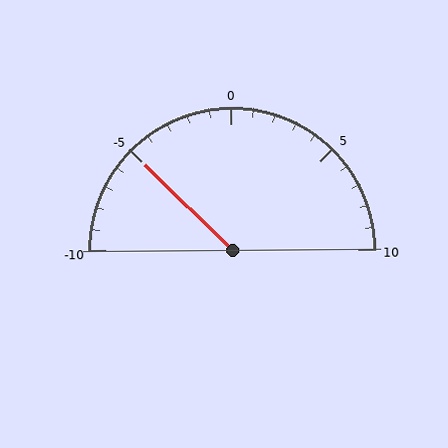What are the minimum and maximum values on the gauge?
The gauge ranges from -10 to 10.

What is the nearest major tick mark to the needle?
The nearest major tick mark is -5.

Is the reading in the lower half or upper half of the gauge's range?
The reading is in the lower half of the range (-10 to 10).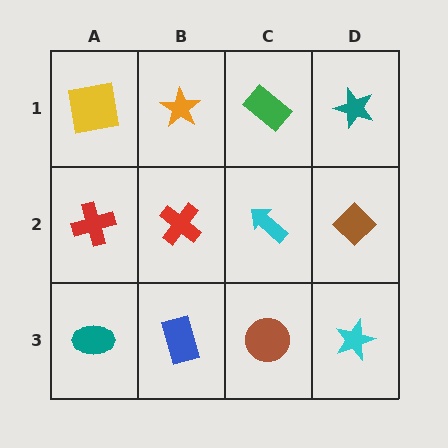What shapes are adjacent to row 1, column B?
A red cross (row 2, column B), a yellow square (row 1, column A), a green rectangle (row 1, column C).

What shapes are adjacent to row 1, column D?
A brown diamond (row 2, column D), a green rectangle (row 1, column C).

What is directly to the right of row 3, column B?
A brown circle.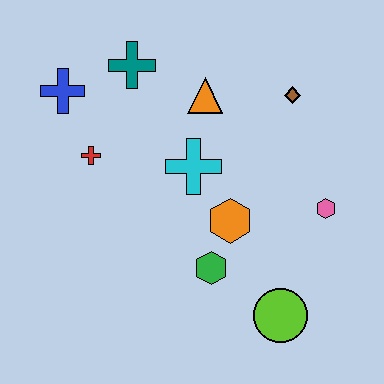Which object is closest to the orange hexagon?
The green hexagon is closest to the orange hexagon.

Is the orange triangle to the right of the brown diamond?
No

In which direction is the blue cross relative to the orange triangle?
The blue cross is to the left of the orange triangle.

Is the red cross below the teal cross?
Yes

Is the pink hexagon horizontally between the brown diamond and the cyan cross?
No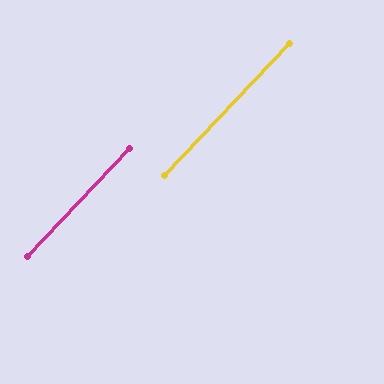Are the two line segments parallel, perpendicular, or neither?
Parallel — their directions differ by only 0.2°.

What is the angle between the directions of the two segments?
Approximately 0 degrees.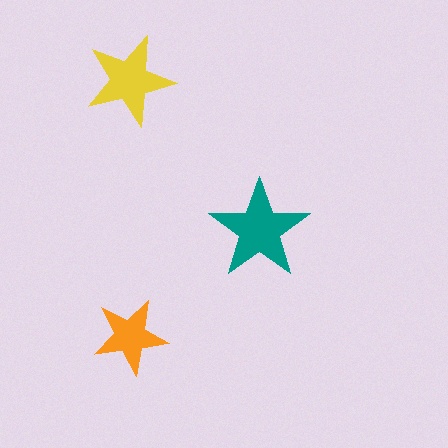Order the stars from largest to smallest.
the teal one, the yellow one, the orange one.